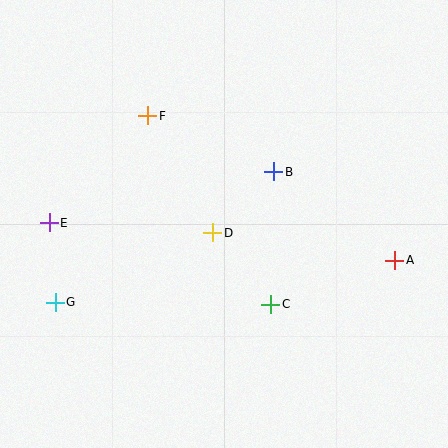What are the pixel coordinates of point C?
Point C is at (271, 304).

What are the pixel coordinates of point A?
Point A is at (395, 260).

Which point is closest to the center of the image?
Point D at (213, 233) is closest to the center.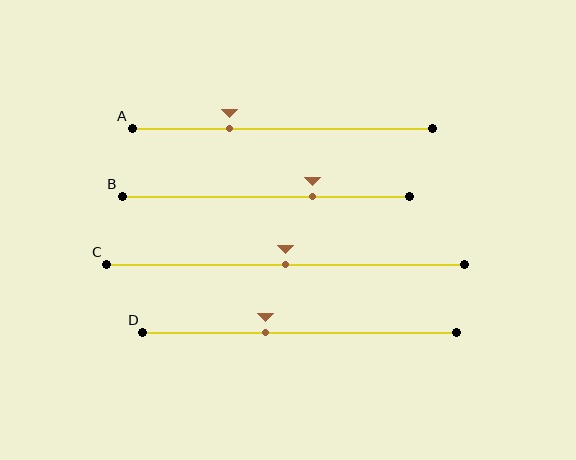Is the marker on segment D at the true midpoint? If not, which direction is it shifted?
No, the marker on segment D is shifted to the left by about 11% of the segment length.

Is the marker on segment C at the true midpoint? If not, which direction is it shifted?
Yes, the marker on segment C is at the true midpoint.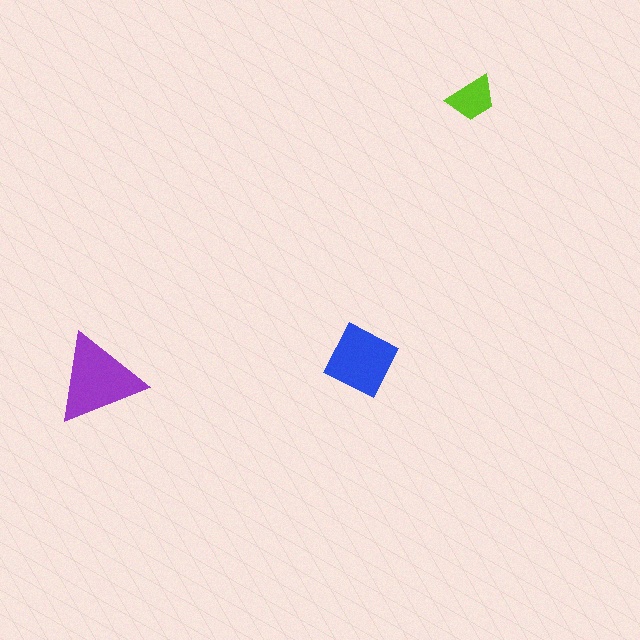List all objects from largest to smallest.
The purple triangle, the blue square, the lime trapezoid.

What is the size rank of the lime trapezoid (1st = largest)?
3rd.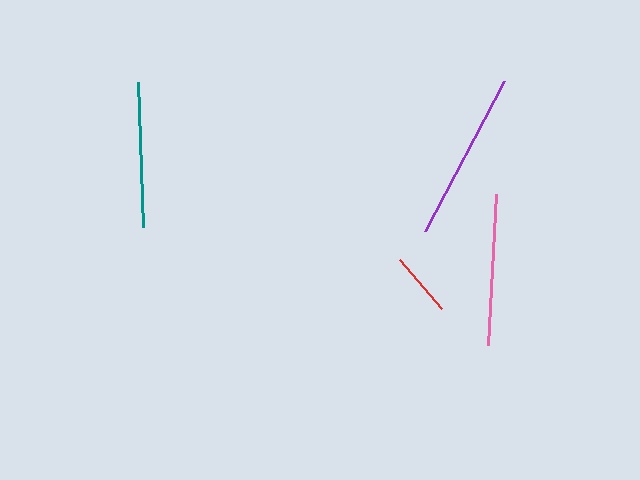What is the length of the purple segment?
The purple segment is approximately 169 pixels long.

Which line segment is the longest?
The purple line is the longest at approximately 169 pixels.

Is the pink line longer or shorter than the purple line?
The purple line is longer than the pink line.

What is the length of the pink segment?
The pink segment is approximately 151 pixels long.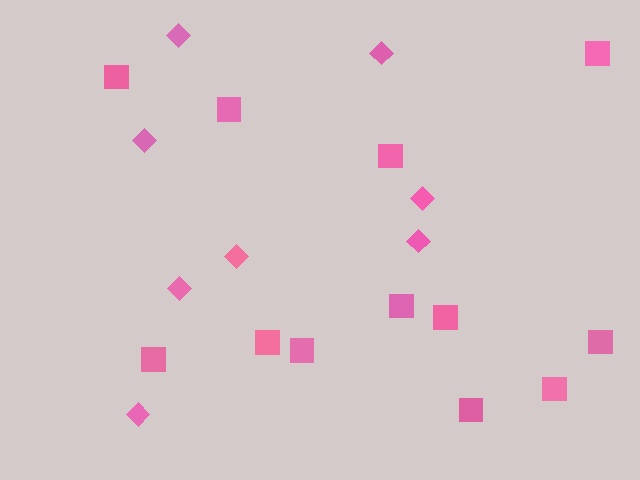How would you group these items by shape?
There are 2 groups: one group of diamonds (8) and one group of squares (12).